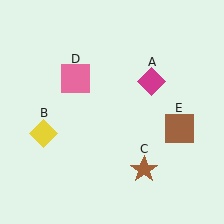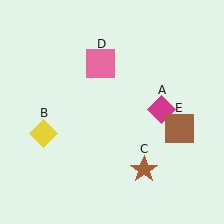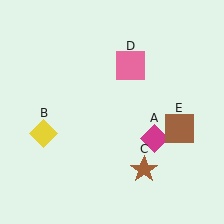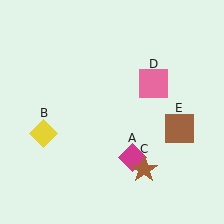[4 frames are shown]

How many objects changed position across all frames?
2 objects changed position: magenta diamond (object A), pink square (object D).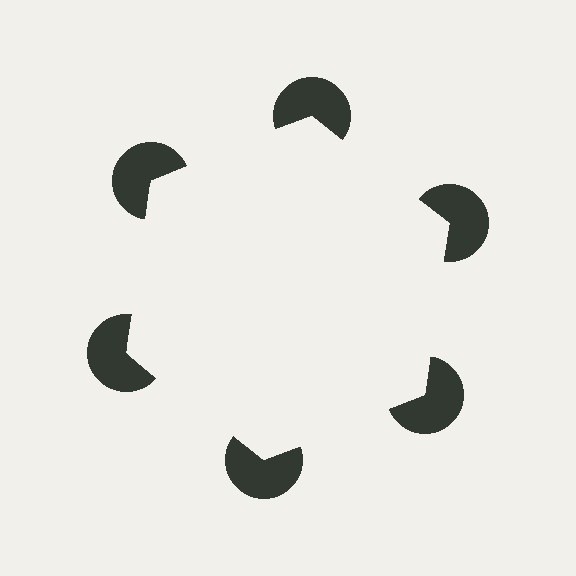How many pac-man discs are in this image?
There are 6 — one at each vertex of the illusory hexagon.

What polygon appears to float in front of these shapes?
An illusory hexagon — its edges are inferred from the aligned wedge cuts in the pac-man discs, not physically drawn.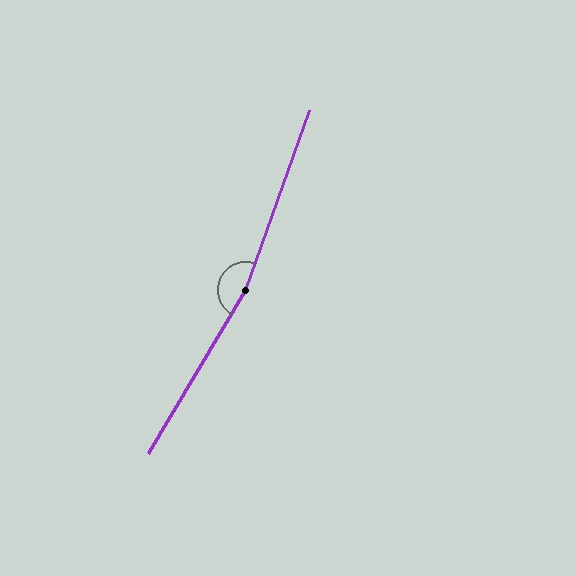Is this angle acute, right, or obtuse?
It is obtuse.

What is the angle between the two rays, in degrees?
Approximately 169 degrees.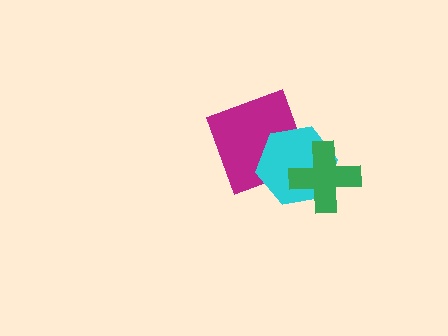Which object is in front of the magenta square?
The cyan hexagon is in front of the magenta square.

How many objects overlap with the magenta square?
1 object overlaps with the magenta square.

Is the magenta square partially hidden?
Yes, it is partially covered by another shape.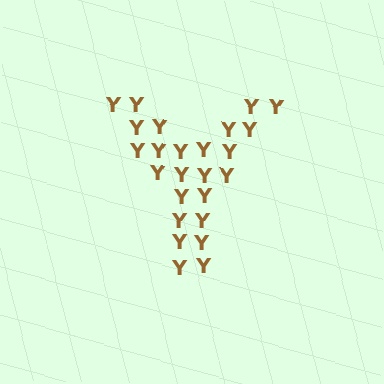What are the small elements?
The small elements are letter Y's.